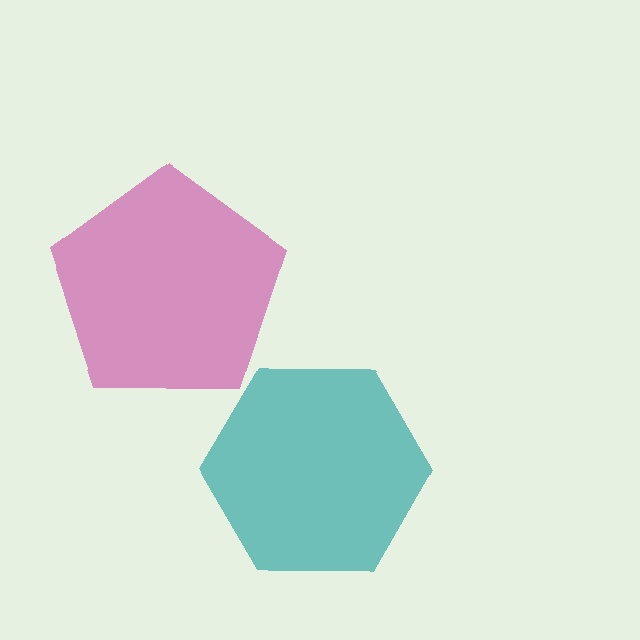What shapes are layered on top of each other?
The layered shapes are: a teal hexagon, a magenta pentagon.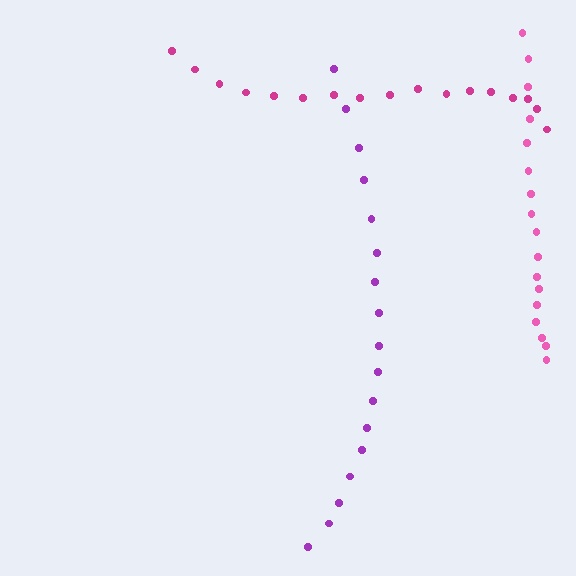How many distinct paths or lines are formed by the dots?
There are 3 distinct paths.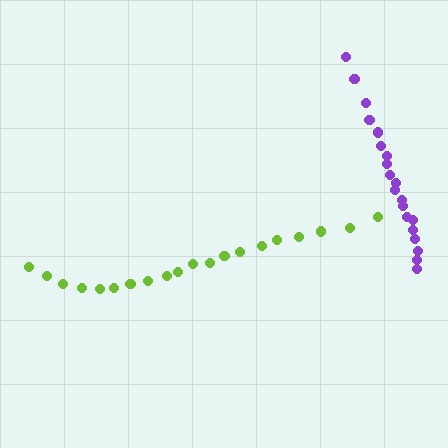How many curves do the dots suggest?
There are 2 distinct paths.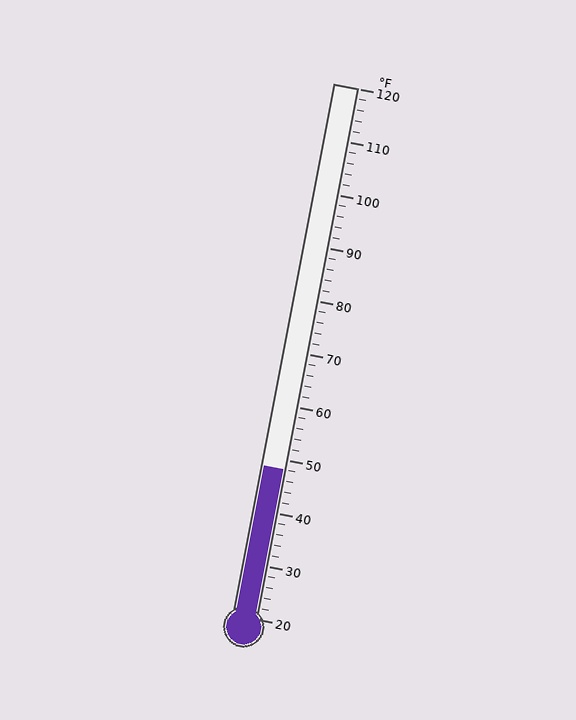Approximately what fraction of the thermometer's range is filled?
The thermometer is filled to approximately 30% of its range.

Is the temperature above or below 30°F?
The temperature is above 30°F.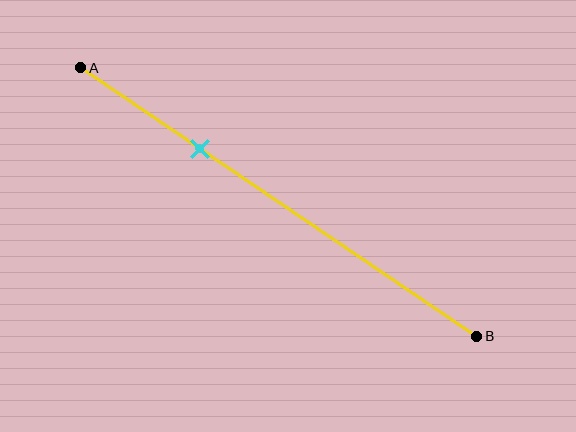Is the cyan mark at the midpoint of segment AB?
No, the mark is at about 30% from A, not at the 50% midpoint.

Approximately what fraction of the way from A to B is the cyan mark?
The cyan mark is approximately 30% of the way from A to B.